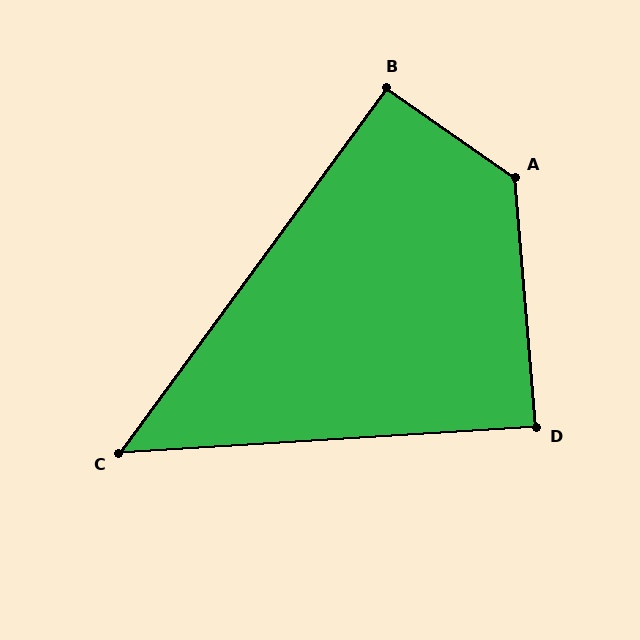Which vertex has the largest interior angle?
A, at approximately 130 degrees.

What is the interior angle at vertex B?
Approximately 91 degrees (approximately right).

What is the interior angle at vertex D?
Approximately 89 degrees (approximately right).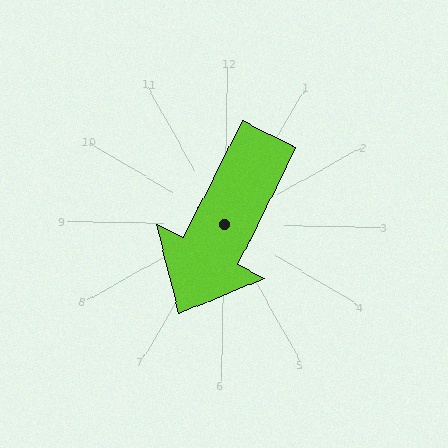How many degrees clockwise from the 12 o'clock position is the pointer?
Approximately 205 degrees.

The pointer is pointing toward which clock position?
Roughly 7 o'clock.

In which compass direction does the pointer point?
Southwest.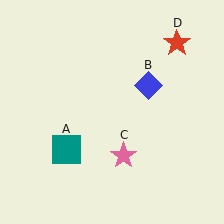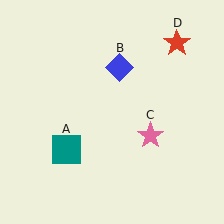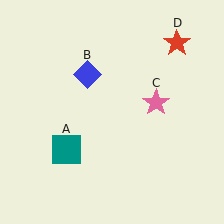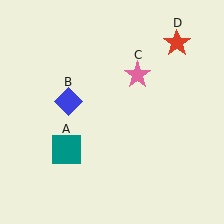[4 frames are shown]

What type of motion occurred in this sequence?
The blue diamond (object B), pink star (object C) rotated counterclockwise around the center of the scene.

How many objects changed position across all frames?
2 objects changed position: blue diamond (object B), pink star (object C).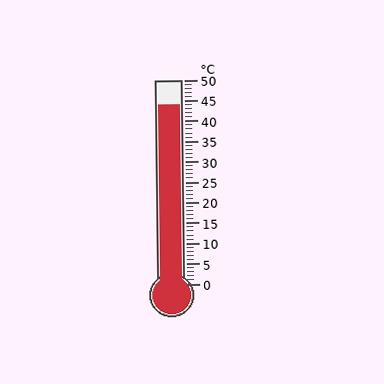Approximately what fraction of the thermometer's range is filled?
The thermometer is filled to approximately 90% of its range.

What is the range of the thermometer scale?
The thermometer scale ranges from 0°C to 50°C.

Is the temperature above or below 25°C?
The temperature is above 25°C.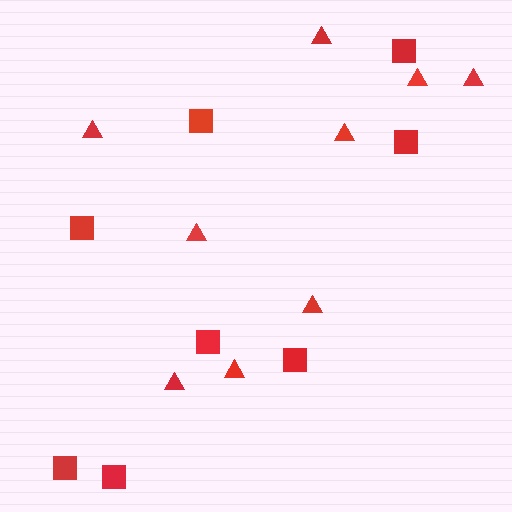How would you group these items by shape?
There are 2 groups: one group of triangles (9) and one group of squares (8).